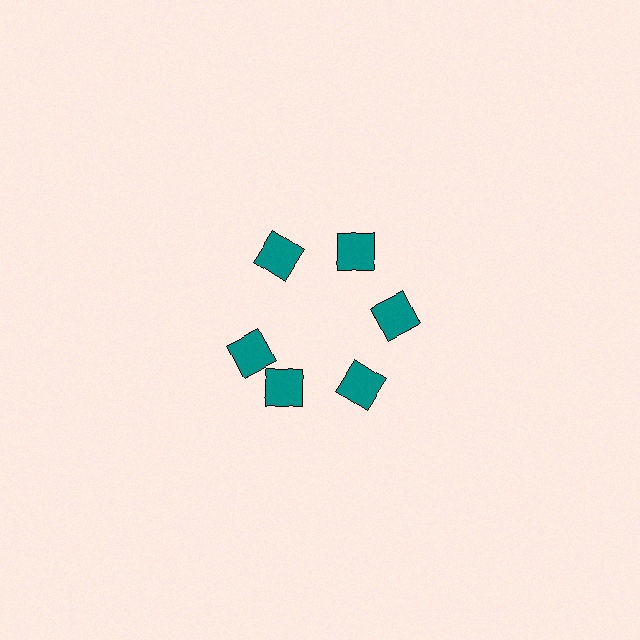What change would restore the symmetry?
The symmetry would be restored by rotating it back into even spacing with its neighbors so that all 6 squares sit at equal angles and equal distance from the center.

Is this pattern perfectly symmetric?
No. The 6 teal squares are arranged in a ring, but one element near the 9 o'clock position is rotated out of alignment along the ring, breaking the 6-fold rotational symmetry.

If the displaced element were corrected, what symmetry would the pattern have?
It would have 6-fold rotational symmetry — the pattern would map onto itself every 60 degrees.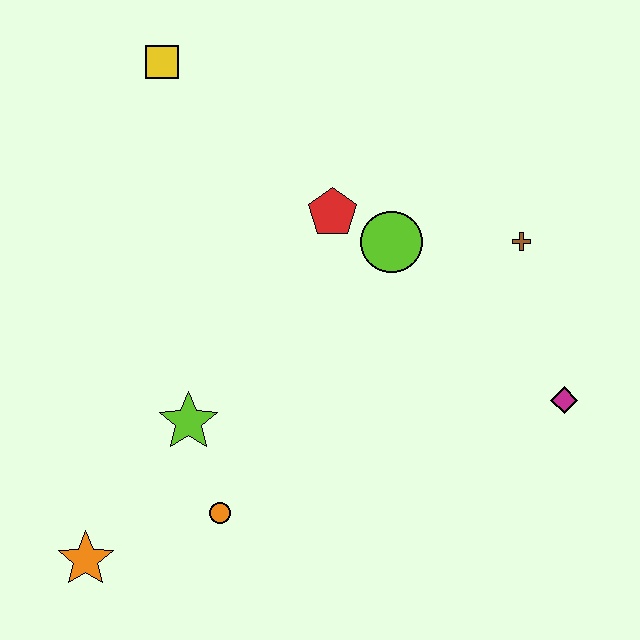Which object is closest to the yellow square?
The red pentagon is closest to the yellow square.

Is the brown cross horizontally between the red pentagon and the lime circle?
No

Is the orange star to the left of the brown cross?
Yes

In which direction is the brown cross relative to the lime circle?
The brown cross is to the right of the lime circle.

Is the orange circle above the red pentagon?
No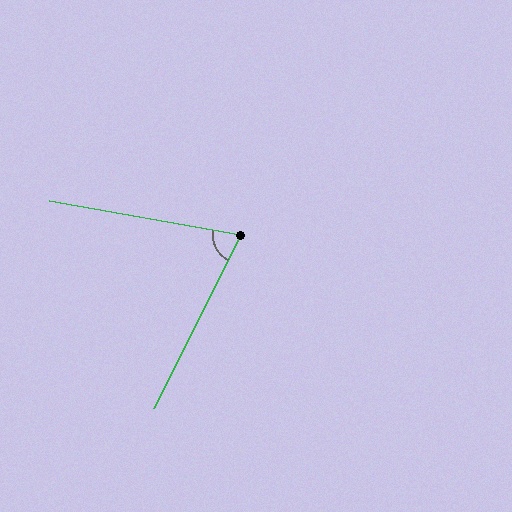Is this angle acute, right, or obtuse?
It is acute.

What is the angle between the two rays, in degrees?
Approximately 74 degrees.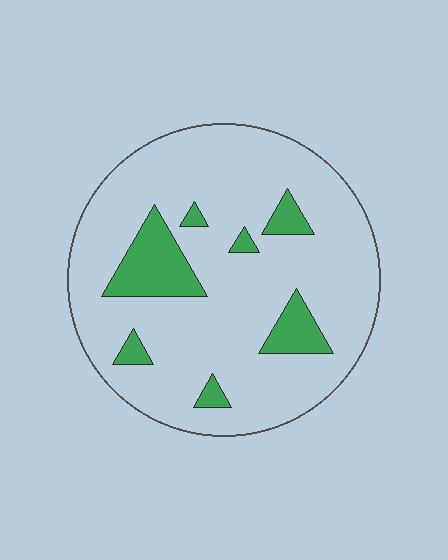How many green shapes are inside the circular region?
7.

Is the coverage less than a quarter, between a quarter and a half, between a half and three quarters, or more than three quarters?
Less than a quarter.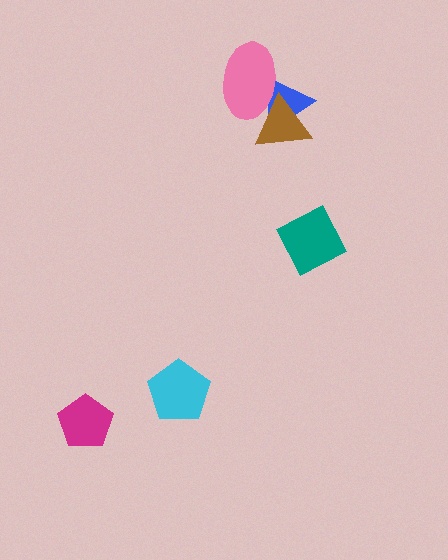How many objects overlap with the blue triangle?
2 objects overlap with the blue triangle.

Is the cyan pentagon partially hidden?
No, no other shape covers it.